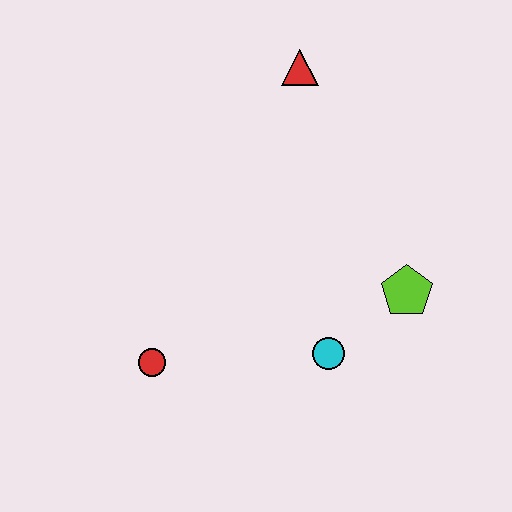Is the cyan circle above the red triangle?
No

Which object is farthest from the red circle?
The red triangle is farthest from the red circle.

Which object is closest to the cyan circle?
The lime pentagon is closest to the cyan circle.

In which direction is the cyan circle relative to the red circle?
The cyan circle is to the right of the red circle.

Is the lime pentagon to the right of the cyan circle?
Yes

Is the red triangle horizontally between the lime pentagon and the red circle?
Yes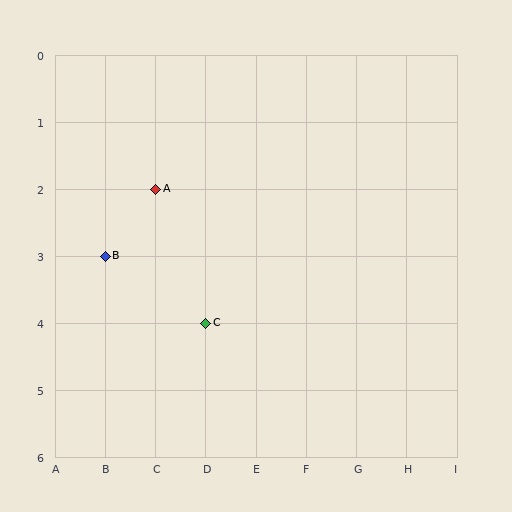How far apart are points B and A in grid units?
Points B and A are 1 column and 1 row apart (about 1.4 grid units diagonally).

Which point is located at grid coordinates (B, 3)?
Point B is at (B, 3).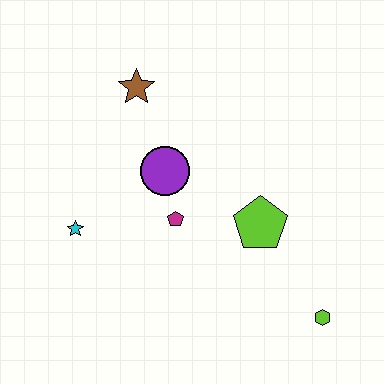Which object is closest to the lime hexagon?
The lime pentagon is closest to the lime hexagon.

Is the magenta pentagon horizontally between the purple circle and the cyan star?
No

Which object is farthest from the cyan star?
The lime hexagon is farthest from the cyan star.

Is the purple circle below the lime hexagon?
No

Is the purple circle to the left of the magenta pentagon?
Yes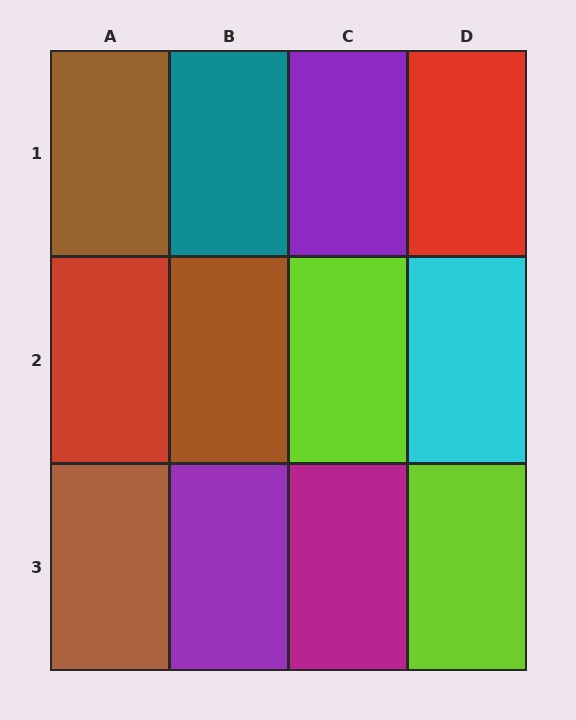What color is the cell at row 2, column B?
Brown.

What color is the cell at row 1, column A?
Brown.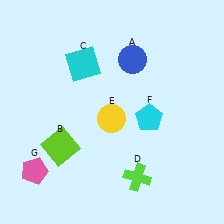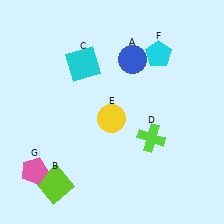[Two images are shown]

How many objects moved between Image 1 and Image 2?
3 objects moved between the two images.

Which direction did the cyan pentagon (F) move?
The cyan pentagon (F) moved up.